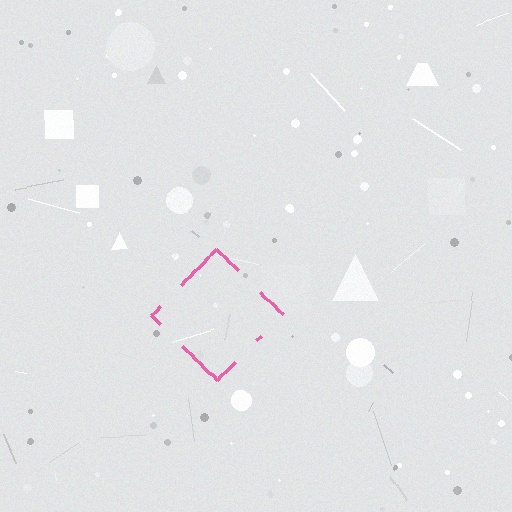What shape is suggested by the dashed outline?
The dashed outline suggests a diamond.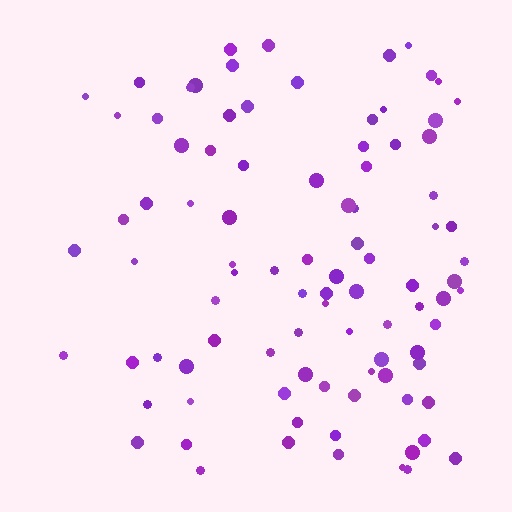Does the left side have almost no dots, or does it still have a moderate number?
Still a moderate number, just noticeably fewer than the right.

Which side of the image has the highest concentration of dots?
The right.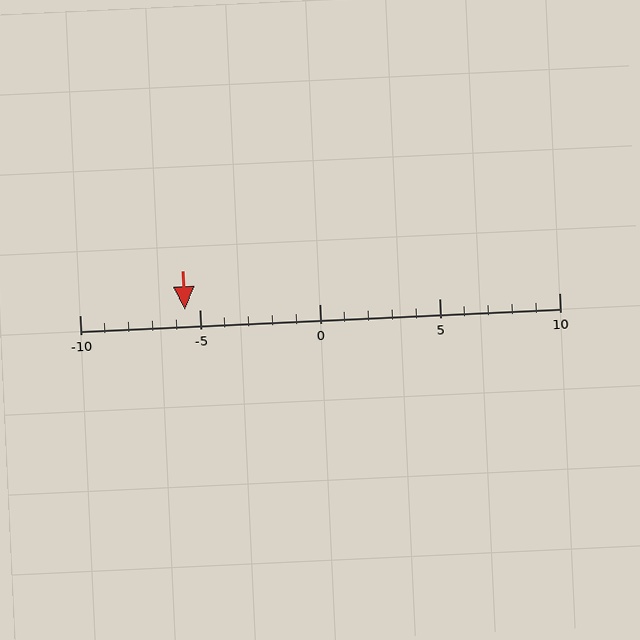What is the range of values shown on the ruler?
The ruler shows values from -10 to 10.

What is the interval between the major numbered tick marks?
The major tick marks are spaced 5 units apart.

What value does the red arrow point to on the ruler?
The red arrow points to approximately -6.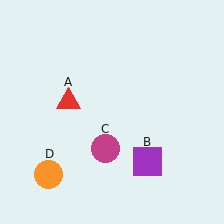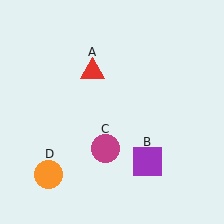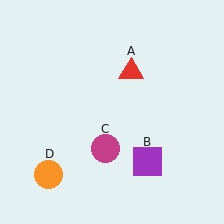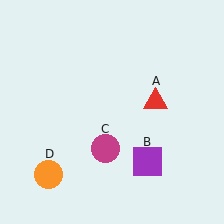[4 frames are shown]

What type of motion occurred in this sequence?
The red triangle (object A) rotated clockwise around the center of the scene.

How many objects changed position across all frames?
1 object changed position: red triangle (object A).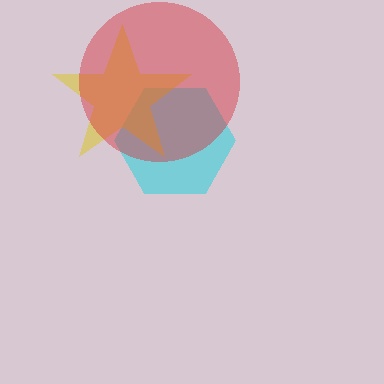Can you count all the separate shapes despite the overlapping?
Yes, there are 3 separate shapes.